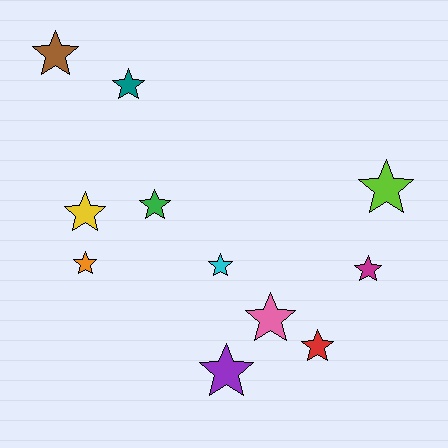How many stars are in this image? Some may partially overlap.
There are 11 stars.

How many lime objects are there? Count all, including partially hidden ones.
There is 1 lime object.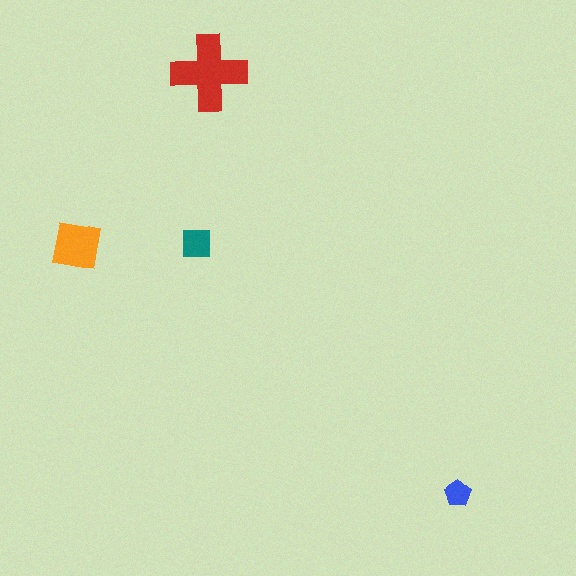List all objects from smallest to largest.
The blue pentagon, the teal square, the orange square, the red cross.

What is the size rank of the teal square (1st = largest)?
3rd.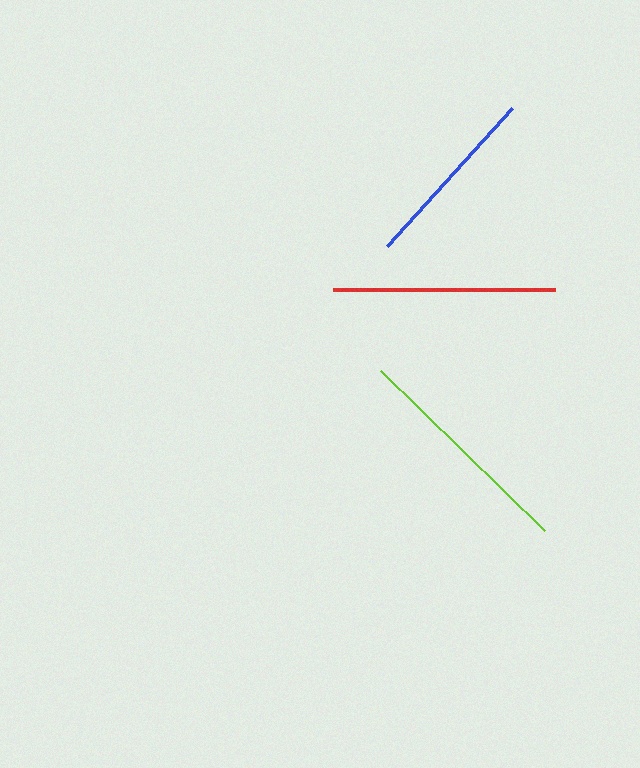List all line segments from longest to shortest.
From longest to shortest: lime, red, blue.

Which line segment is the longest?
The lime line is the longest at approximately 229 pixels.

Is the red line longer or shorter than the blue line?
The red line is longer than the blue line.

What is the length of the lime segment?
The lime segment is approximately 229 pixels long.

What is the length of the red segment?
The red segment is approximately 222 pixels long.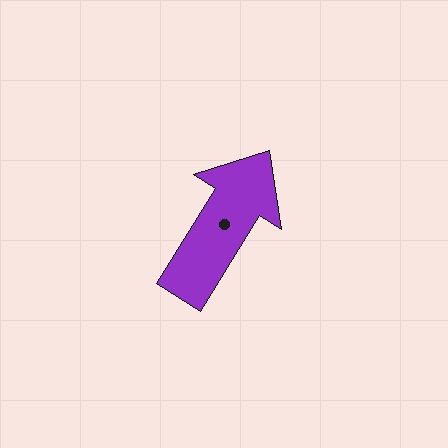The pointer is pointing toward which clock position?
Roughly 1 o'clock.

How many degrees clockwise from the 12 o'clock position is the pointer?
Approximately 32 degrees.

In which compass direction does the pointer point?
Northeast.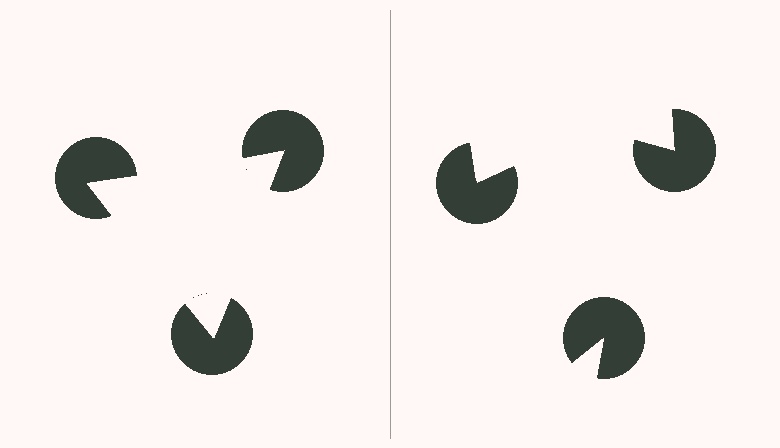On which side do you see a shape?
An illusory triangle appears on the left side. On the right side the wedge cuts are rotated, so no coherent shape forms.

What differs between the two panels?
The pac-man discs are positioned identically on both sides; only the wedge orientations differ. On the left they align to a triangle; on the right they are misaligned.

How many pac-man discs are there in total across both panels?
6 — 3 on each side.